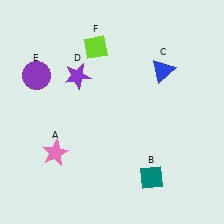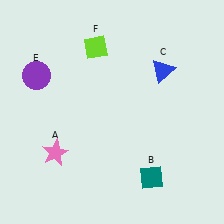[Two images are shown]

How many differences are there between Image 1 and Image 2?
There is 1 difference between the two images.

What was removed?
The purple star (D) was removed in Image 2.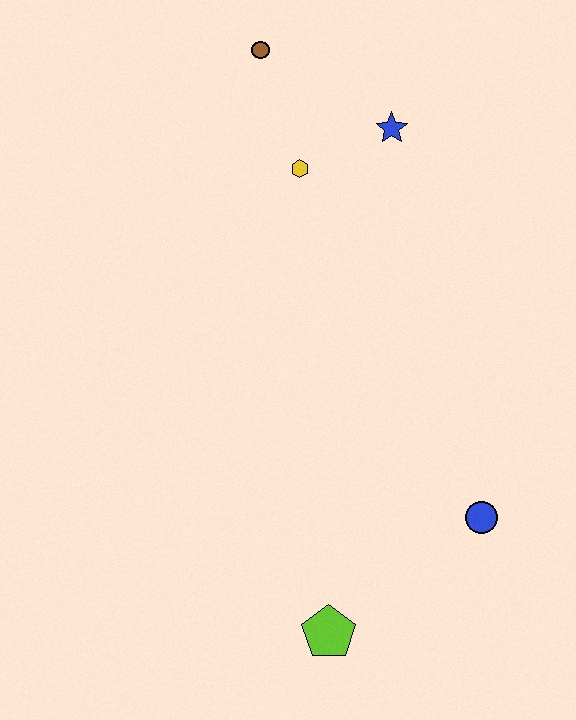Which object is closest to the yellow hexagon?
The blue star is closest to the yellow hexagon.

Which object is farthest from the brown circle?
The lime pentagon is farthest from the brown circle.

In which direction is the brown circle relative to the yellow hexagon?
The brown circle is above the yellow hexagon.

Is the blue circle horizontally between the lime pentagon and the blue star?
No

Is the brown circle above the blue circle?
Yes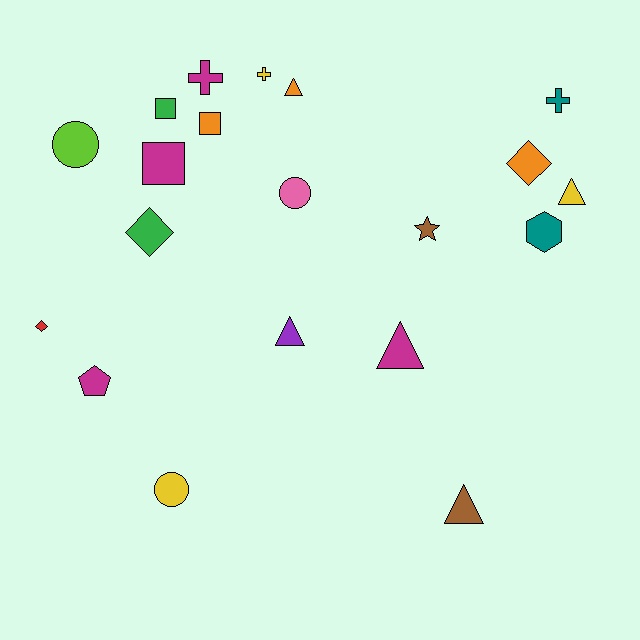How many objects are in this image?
There are 20 objects.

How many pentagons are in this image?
There is 1 pentagon.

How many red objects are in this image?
There is 1 red object.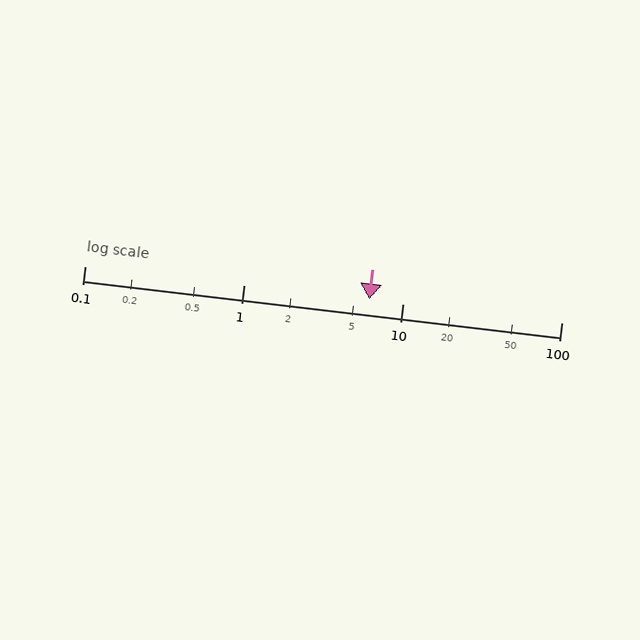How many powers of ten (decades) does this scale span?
The scale spans 3 decades, from 0.1 to 100.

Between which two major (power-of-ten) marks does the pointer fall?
The pointer is between 1 and 10.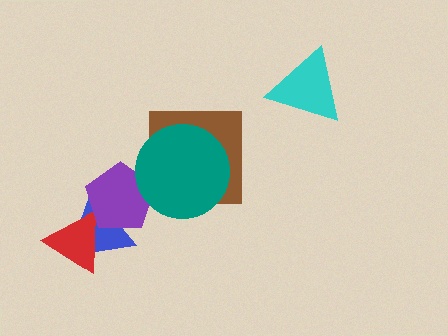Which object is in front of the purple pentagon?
The teal circle is in front of the purple pentagon.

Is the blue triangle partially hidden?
Yes, it is partially covered by another shape.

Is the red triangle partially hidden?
Yes, it is partially covered by another shape.